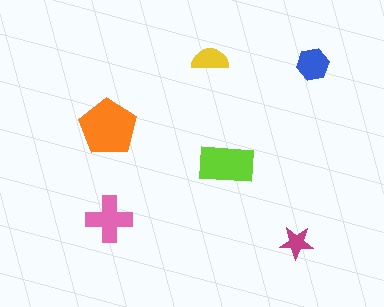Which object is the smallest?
The magenta star.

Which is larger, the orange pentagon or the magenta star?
The orange pentagon.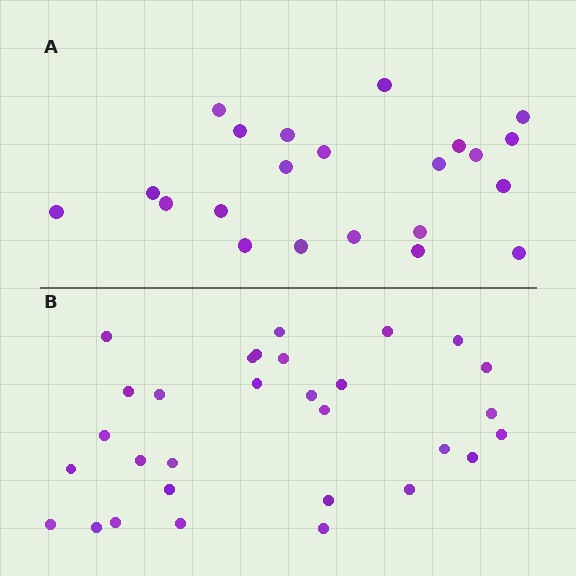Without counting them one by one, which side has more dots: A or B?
Region B (the bottom region) has more dots.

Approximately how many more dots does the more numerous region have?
Region B has roughly 8 or so more dots than region A.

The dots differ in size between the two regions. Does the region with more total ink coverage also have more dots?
No. Region A has more total ink coverage because its dots are larger, but region B actually contains more individual dots. Total area can be misleading — the number of items is what matters here.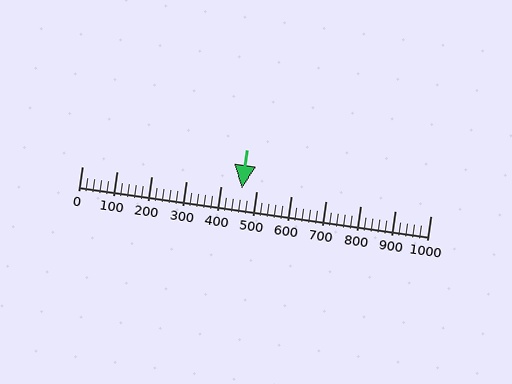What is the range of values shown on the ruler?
The ruler shows values from 0 to 1000.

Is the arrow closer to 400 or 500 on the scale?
The arrow is closer to 500.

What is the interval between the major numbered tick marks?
The major tick marks are spaced 100 units apart.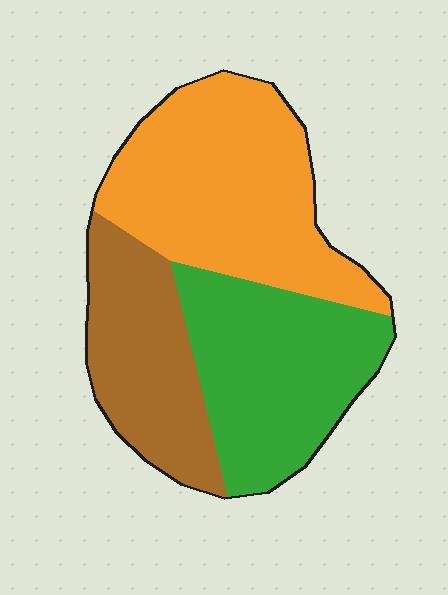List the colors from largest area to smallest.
From largest to smallest: orange, green, brown.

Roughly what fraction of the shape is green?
Green covers roughly 35% of the shape.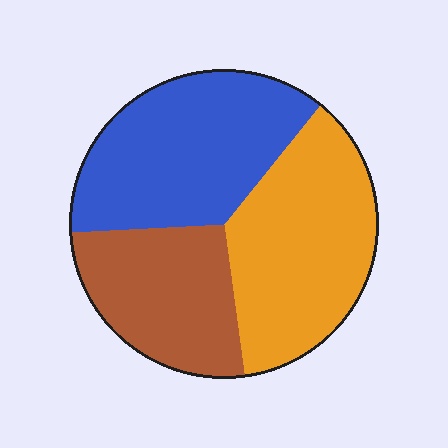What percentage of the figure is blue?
Blue covers about 35% of the figure.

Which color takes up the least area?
Brown, at roughly 25%.